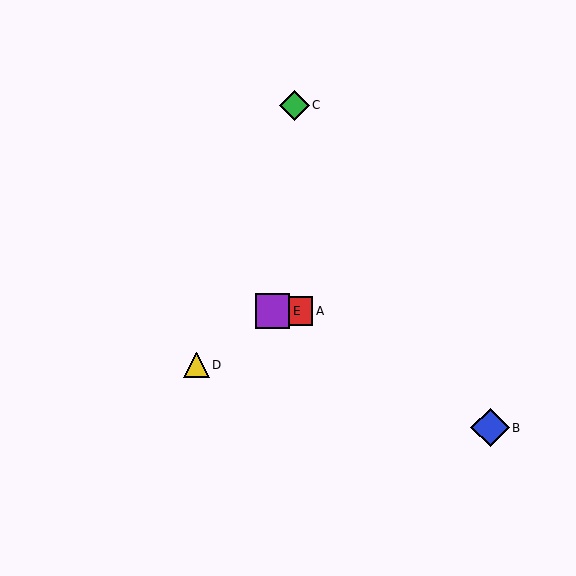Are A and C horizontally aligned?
No, A is at y≈311 and C is at y≈105.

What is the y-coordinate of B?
Object B is at y≈428.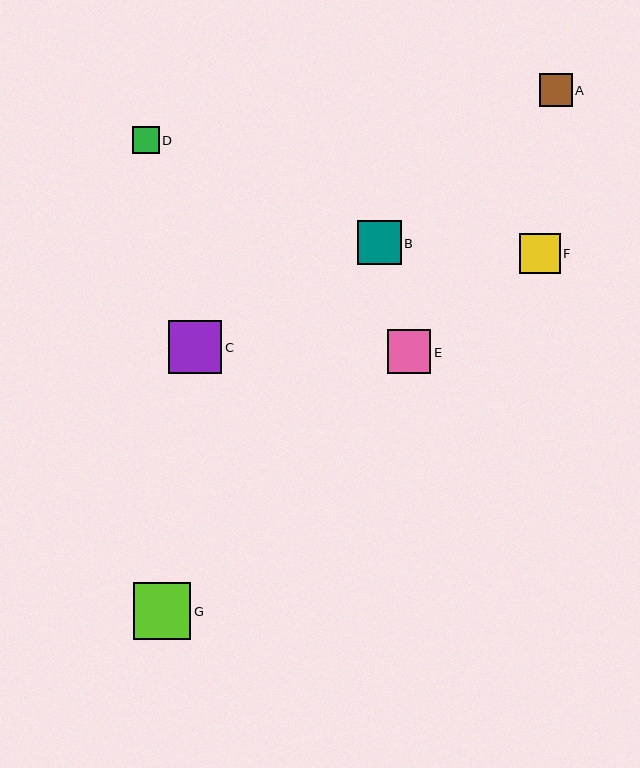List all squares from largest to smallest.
From largest to smallest: G, C, E, B, F, A, D.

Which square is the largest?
Square G is the largest with a size of approximately 58 pixels.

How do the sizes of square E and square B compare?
Square E and square B are approximately the same size.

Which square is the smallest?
Square D is the smallest with a size of approximately 27 pixels.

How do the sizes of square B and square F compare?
Square B and square F are approximately the same size.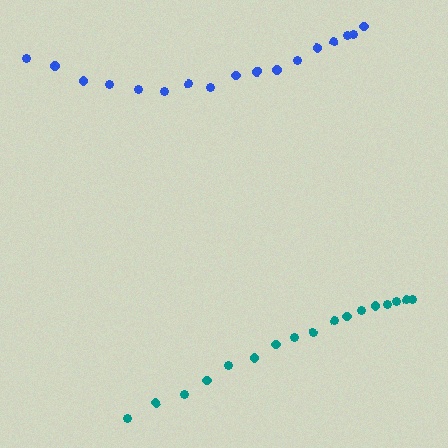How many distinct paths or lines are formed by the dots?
There are 2 distinct paths.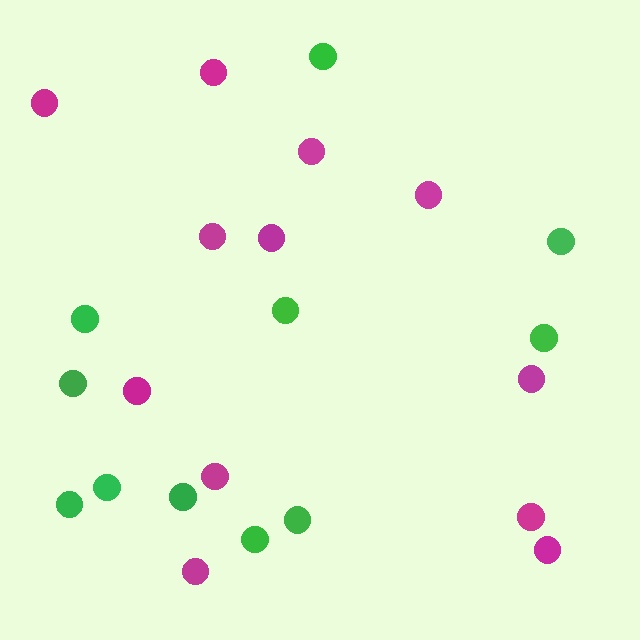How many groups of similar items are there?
There are 2 groups: one group of green circles (11) and one group of magenta circles (12).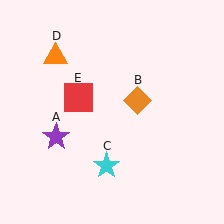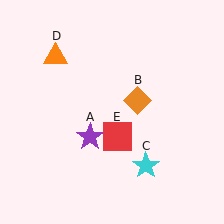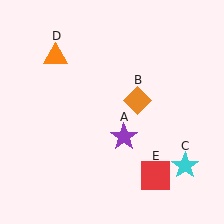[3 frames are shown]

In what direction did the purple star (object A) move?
The purple star (object A) moved right.